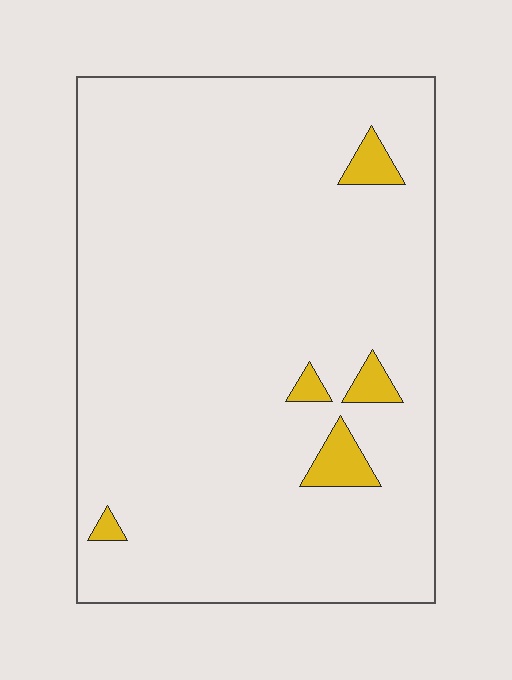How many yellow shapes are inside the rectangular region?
5.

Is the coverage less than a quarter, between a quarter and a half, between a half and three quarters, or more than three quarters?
Less than a quarter.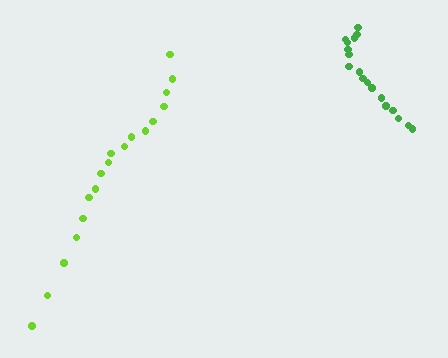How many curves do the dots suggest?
There are 2 distinct paths.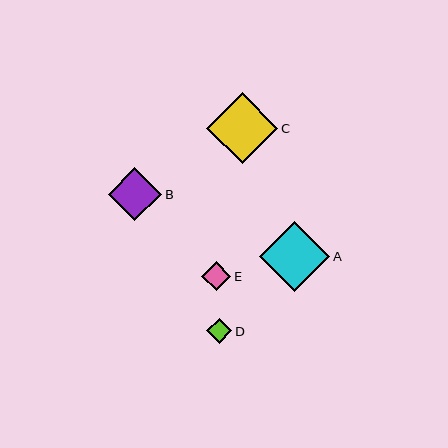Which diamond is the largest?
Diamond C is the largest with a size of approximately 71 pixels.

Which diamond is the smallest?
Diamond D is the smallest with a size of approximately 26 pixels.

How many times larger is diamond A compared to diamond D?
Diamond A is approximately 2.8 times the size of diamond D.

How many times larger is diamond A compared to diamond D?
Diamond A is approximately 2.8 times the size of diamond D.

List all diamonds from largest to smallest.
From largest to smallest: C, A, B, E, D.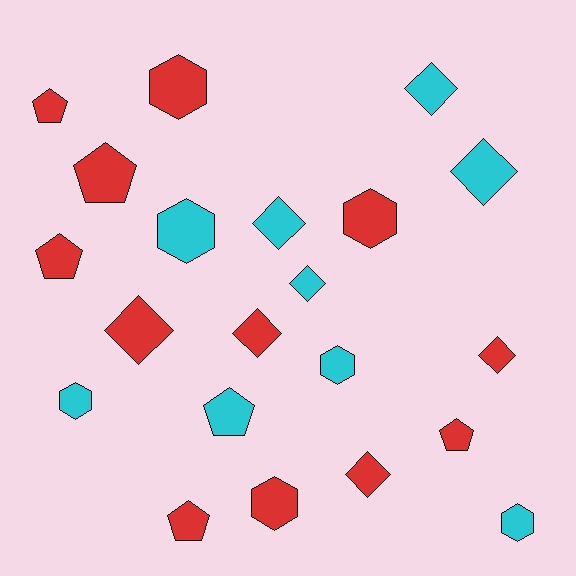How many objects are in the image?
There are 21 objects.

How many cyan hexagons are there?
There are 4 cyan hexagons.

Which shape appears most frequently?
Diamond, with 8 objects.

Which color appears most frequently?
Red, with 12 objects.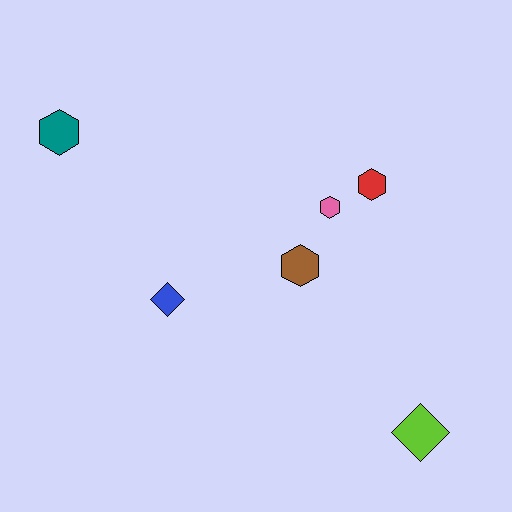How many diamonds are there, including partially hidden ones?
There are 2 diamonds.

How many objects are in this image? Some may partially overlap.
There are 6 objects.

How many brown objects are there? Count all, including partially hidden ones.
There is 1 brown object.